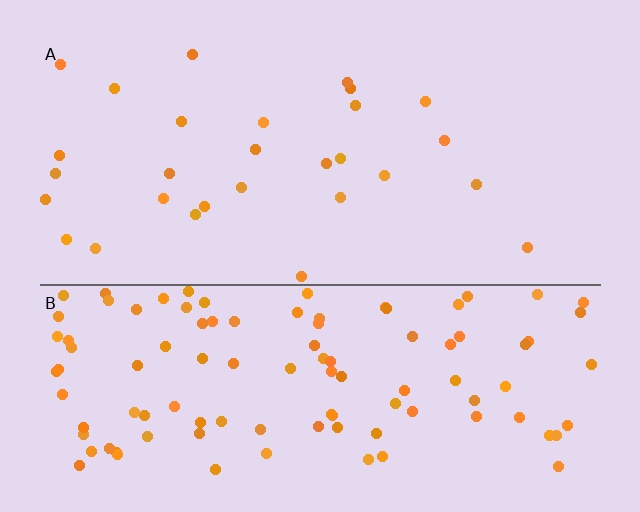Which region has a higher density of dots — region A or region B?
B (the bottom).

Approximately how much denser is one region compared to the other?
Approximately 3.8× — region B over region A.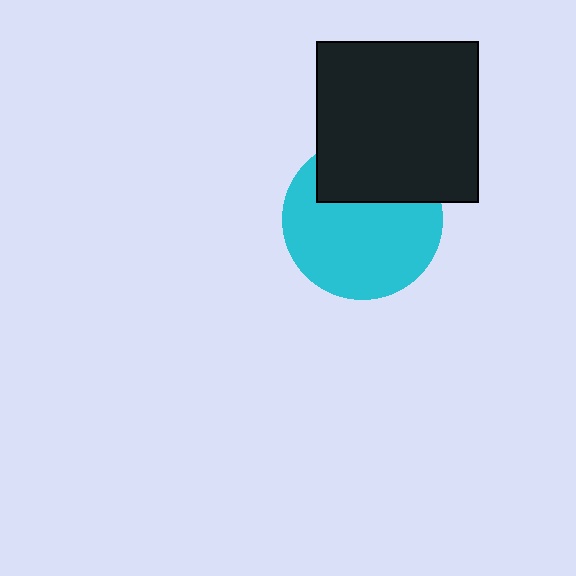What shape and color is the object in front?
The object in front is a black square.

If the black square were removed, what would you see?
You would see the complete cyan circle.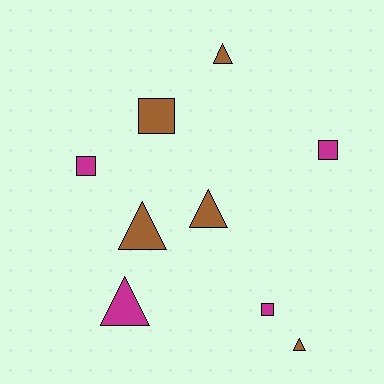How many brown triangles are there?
There are 4 brown triangles.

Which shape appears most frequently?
Triangle, with 5 objects.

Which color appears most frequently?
Brown, with 5 objects.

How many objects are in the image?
There are 9 objects.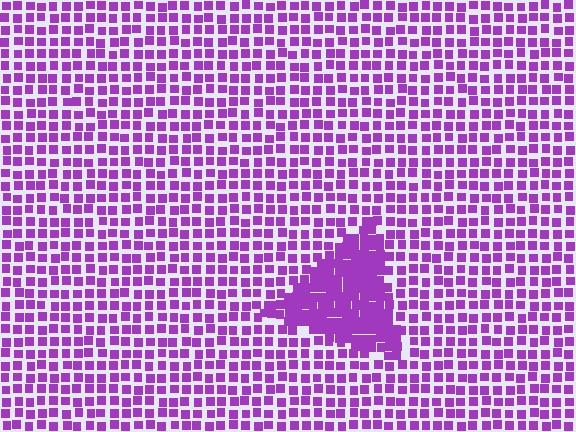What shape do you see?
I see a triangle.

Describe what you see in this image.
The image contains small purple elements arranged at two different densities. A triangle-shaped region is visible where the elements are more densely packed than the surrounding area.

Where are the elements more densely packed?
The elements are more densely packed inside the triangle boundary.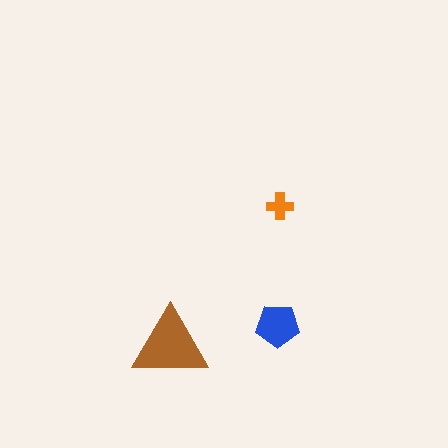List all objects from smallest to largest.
The orange cross, the blue pentagon, the brown triangle.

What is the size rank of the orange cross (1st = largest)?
3rd.